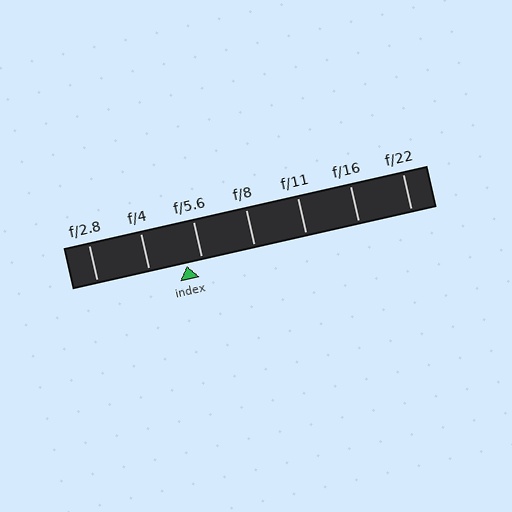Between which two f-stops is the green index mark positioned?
The index mark is between f/4 and f/5.6.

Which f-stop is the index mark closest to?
The index mark is closest to f/5.6.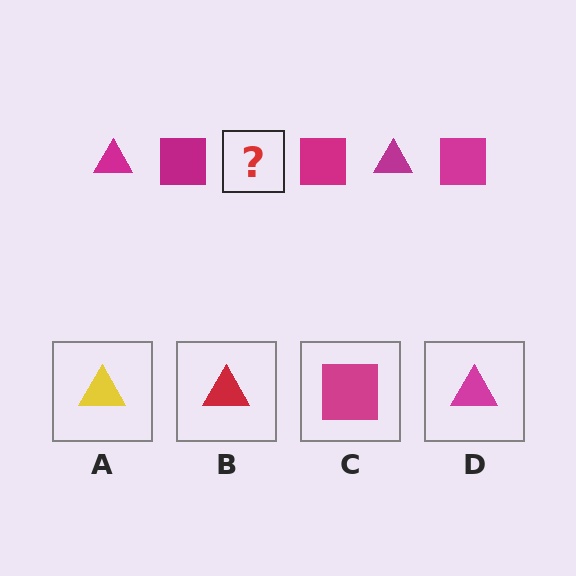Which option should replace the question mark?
Option D.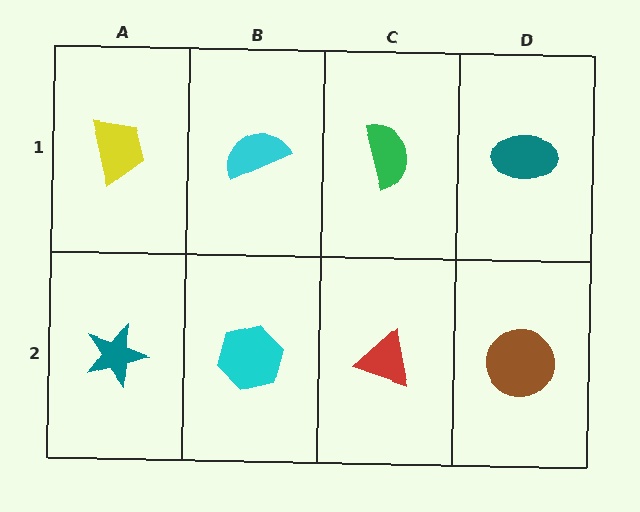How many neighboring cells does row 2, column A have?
2.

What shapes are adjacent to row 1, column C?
A red triangle (row 2, column C), a cyan semicircle (row 1, column B), a teal ellipse (row 1, column D).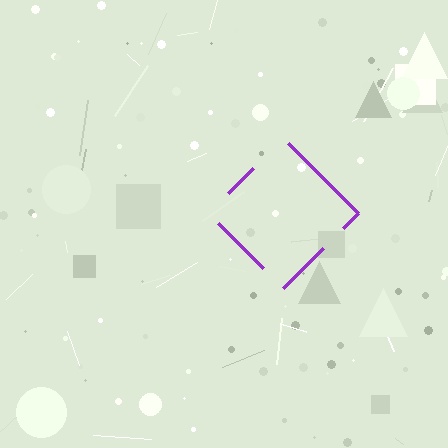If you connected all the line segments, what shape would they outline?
They would outline a diamond.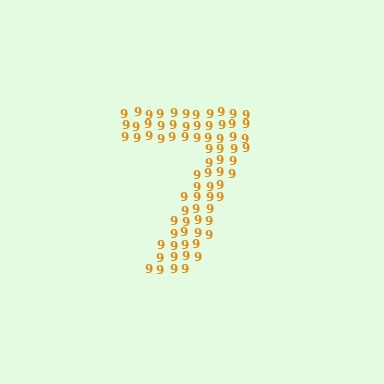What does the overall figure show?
The overall figure shows the digit 7.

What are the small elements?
The small elements are digit 9's.